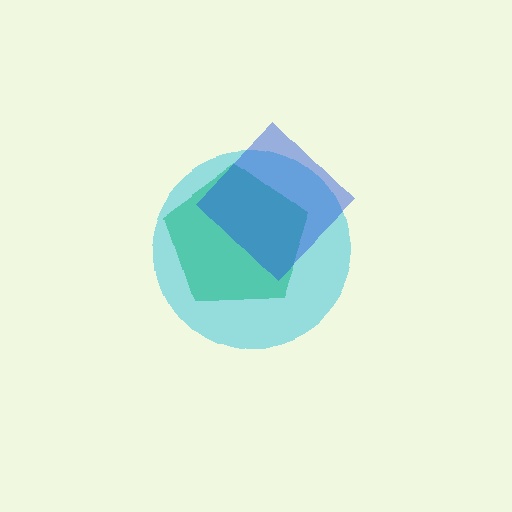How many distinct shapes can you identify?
There are 3 distinct shapes: a green pentagon, a cyan circle, a blue diamond.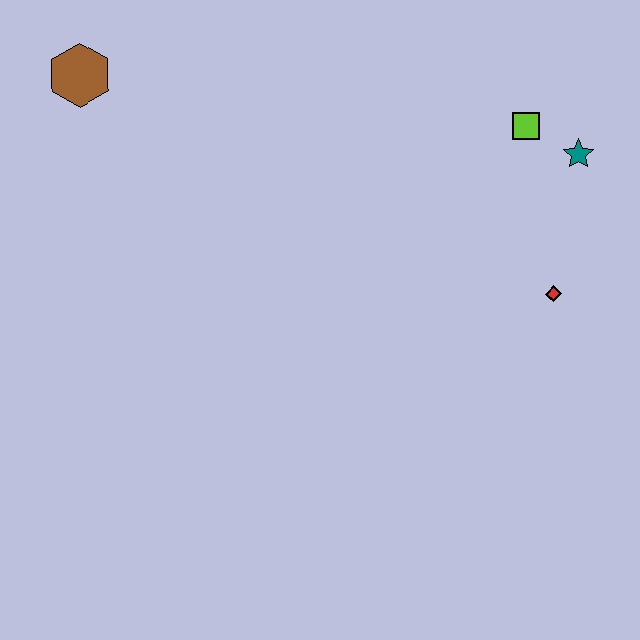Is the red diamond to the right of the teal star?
No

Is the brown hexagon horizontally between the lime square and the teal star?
No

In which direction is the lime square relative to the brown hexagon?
The lime square is to the right of the brown hexagon.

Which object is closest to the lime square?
The teal star is closest to the lime square.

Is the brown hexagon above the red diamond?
Yes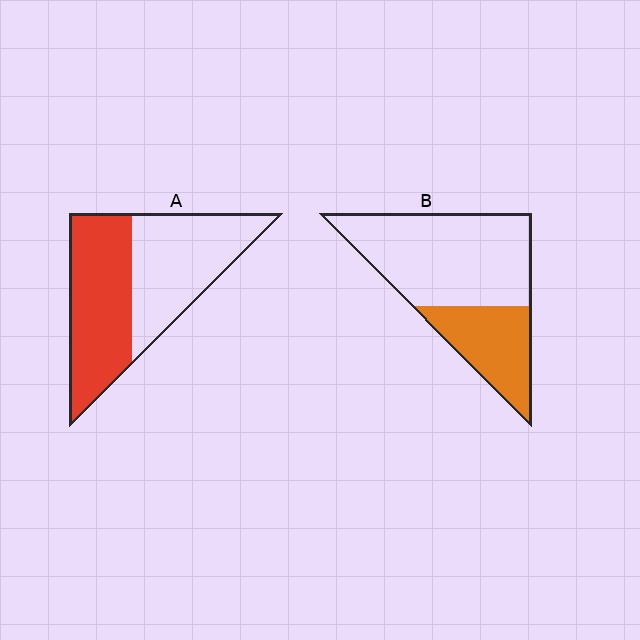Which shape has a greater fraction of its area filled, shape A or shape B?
Shape A.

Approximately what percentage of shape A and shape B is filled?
A is approximately 50% and B is approximately 30%.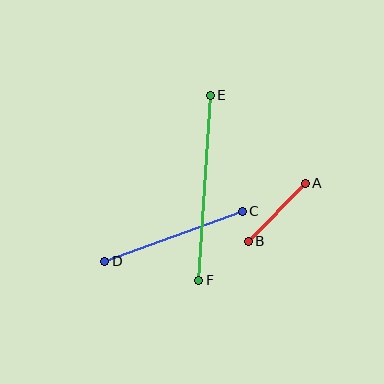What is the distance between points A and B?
The distance is approximately 81 pixels.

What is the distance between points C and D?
The distance is approximately 146 pixels.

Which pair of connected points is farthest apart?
Points E and F are farthest apart.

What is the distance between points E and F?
The distance is approximately 186 pixels.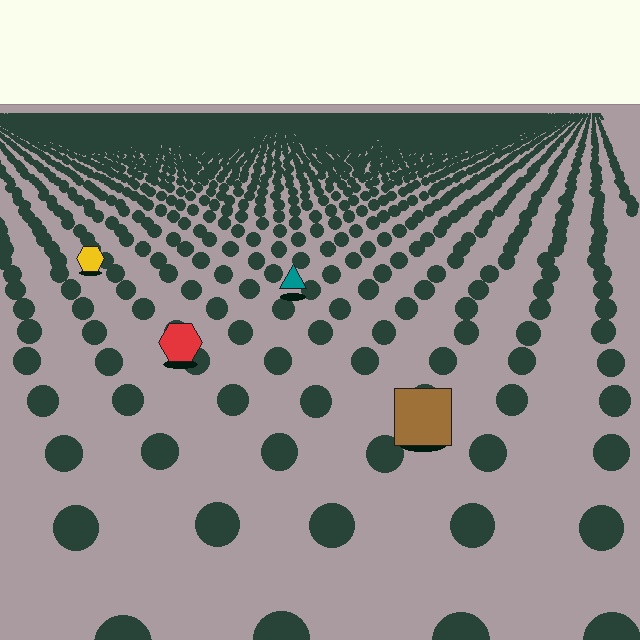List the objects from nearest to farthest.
From nearest to farthest: the brown square, the red hexagon, the teal triangle, the yellow hexagon.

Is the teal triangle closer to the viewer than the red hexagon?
No. The red hexagon is closer — you can tell from the texture gradient: the ground texture is coarser near it.